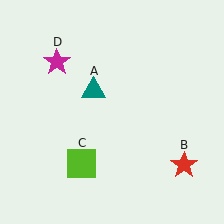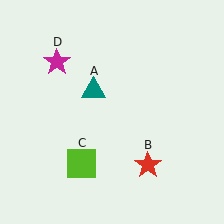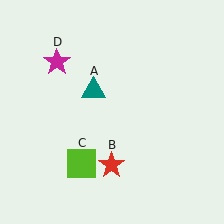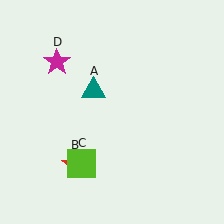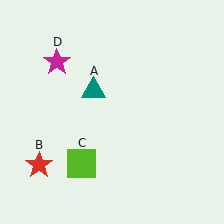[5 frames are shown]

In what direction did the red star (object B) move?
The red star (object B) moved left.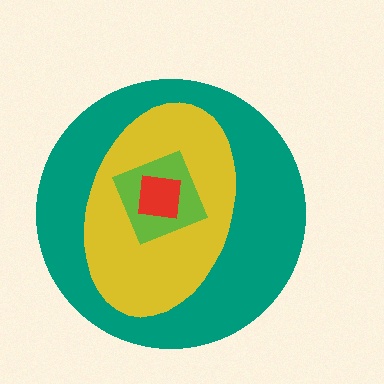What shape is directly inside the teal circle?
The yellow ellipse.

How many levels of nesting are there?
4.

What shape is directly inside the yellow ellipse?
The lime diamond.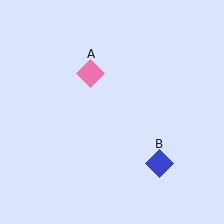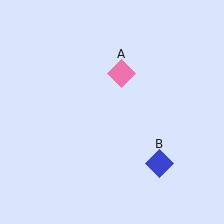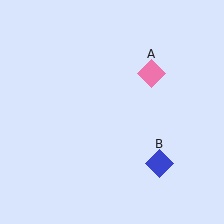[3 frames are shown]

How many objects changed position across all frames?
1 object changed position: pink diamond (object A).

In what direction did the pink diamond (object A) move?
The pink diamond (object A) moved right.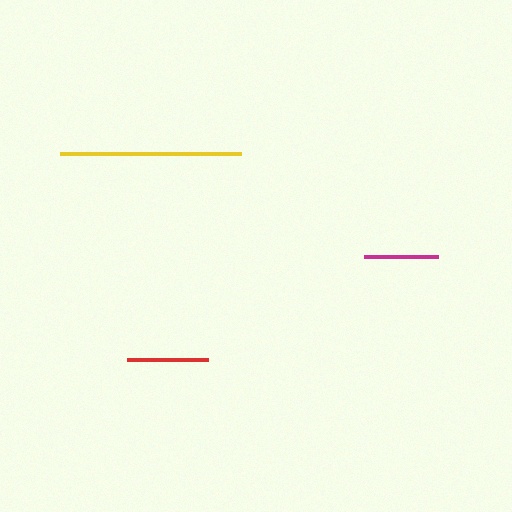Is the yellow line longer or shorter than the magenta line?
The yellow line is longer than the magenta line.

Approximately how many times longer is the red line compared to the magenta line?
The red line is approximately 1.1 times the length of the magenta line.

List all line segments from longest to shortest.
From longest to shortest: yellow, red, magenta.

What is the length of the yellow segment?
The yellow segment is approximately 181 pixels long.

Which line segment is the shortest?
The magenta line is the shortest at approximately 74 pixels.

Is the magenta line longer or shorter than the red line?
The red line is longer than the magenta line.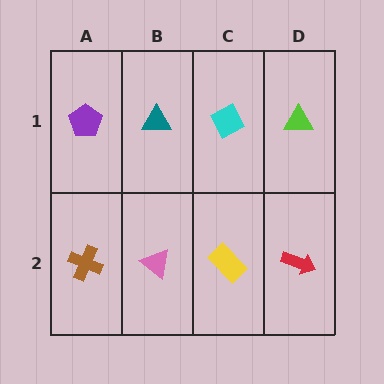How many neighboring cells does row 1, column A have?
2.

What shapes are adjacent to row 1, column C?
A yellow rectangle (row 2, column C), a teal triangle (row 1, column B), a lime triangle (row 1, column D).